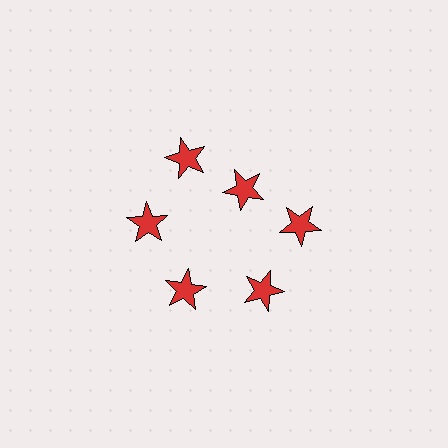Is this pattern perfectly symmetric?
No. The 6 red stars are arranged in a ring, but one element near the 1 o'clock position is pulled inward toward the center, breaking the 6-fold rotational symmetry.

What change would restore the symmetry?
The symmetry would be restored by moving it outward, back onto the ring so that all 6 stars sit at equal angles and equal distance from the center.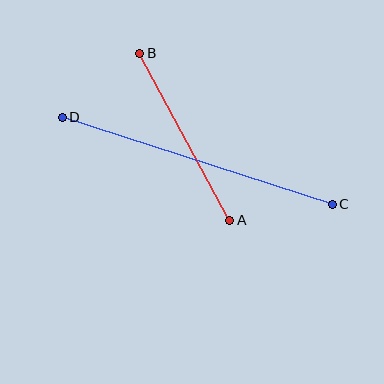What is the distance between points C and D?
The distance is approximately 284 pixels.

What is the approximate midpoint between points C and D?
The midpoint is at approximately (197, 161) pixels.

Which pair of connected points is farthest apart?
Points C and D are farthest apart.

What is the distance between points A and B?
The distance is approximately 189 pixels.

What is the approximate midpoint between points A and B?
The midpoint is at approximately (185, 137) pixels.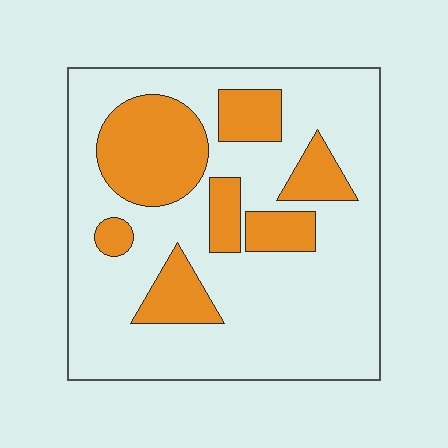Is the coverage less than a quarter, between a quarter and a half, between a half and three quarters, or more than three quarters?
Between a quarter and a half.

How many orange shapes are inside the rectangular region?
7.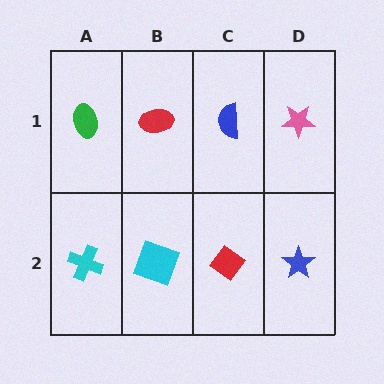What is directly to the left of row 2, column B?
A cyan cross.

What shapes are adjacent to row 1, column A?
A cyan cross (row 2, column A), a red ellipse (row 1, column B).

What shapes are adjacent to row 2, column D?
A pink star (row 1, column D), a red diamond (row 2, column C).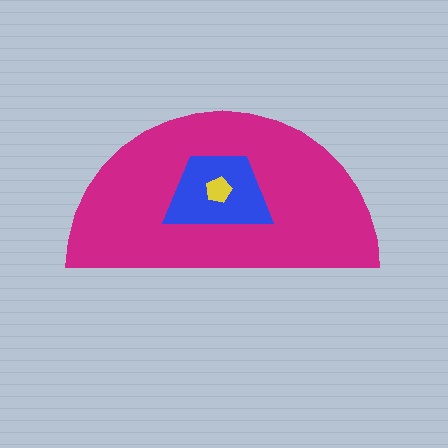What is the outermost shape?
The magenta semicircle.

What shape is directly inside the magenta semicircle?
The blue trapezoid.